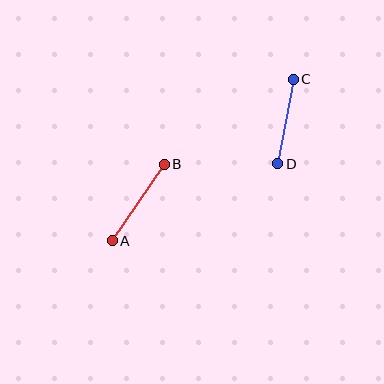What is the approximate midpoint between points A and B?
The midpoint is at approximately (138, 202) pixels.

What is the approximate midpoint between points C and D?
The midpoint is at approximately (285, 122) pixels.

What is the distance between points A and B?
The distance is approximately 92 pixels.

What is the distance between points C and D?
The distance is approximately 86 pixels.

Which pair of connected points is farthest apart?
Points A and B are farthest apart.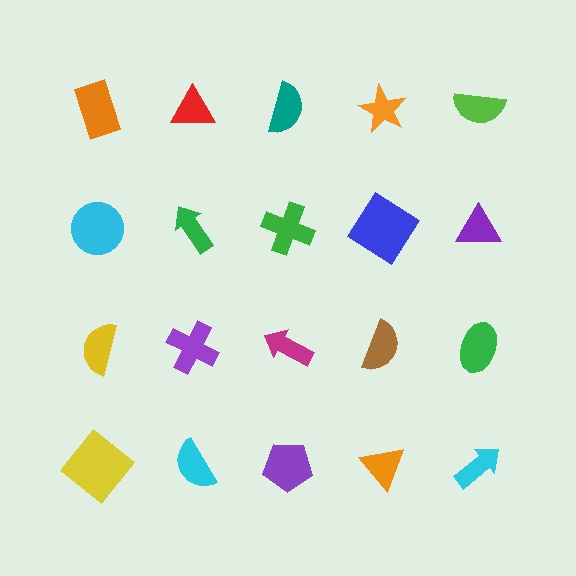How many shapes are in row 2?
5 shapes.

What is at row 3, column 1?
A yellow semicircle.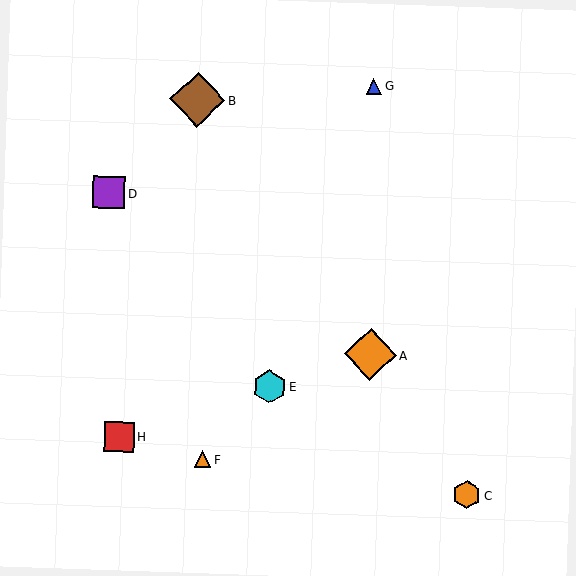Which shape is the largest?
The brown diamond (labeled B) is the largest.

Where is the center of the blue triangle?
The center of the blue triangle is at (374, 86).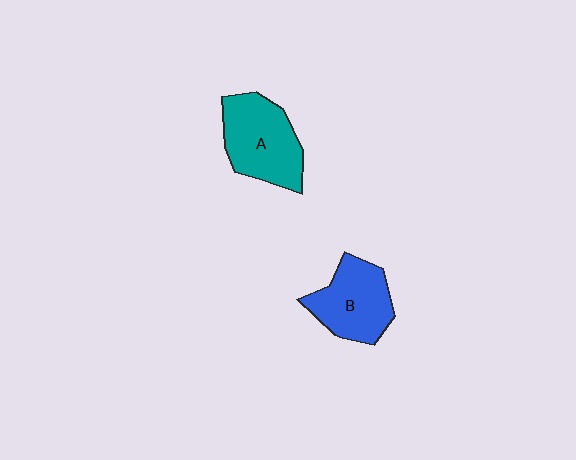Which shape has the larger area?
Shape A (teal).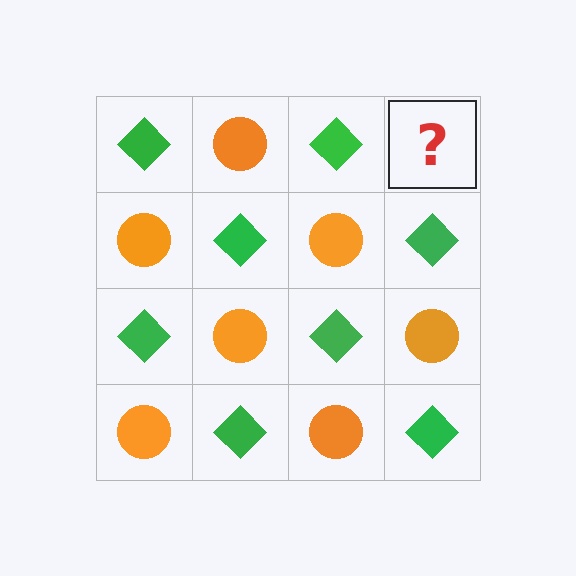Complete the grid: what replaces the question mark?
The question mark should be replaced with an orange circle.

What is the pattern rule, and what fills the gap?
The rule is that it alternates green diamond and orange circle in a checkerboard pattern. The gap should be filled with an orange circle.